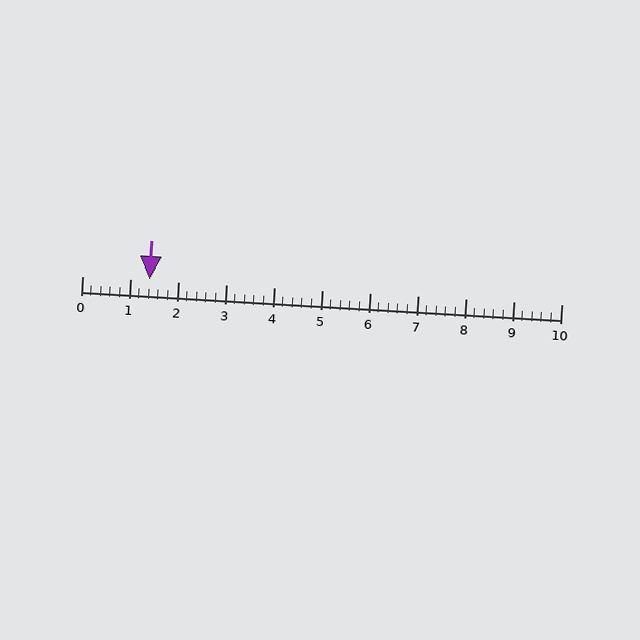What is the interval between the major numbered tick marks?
The major tick marks are spaced 1 units apart.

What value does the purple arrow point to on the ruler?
The purple arrow points to approximately 1.4.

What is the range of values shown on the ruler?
The ruler shows values from 0 to 10.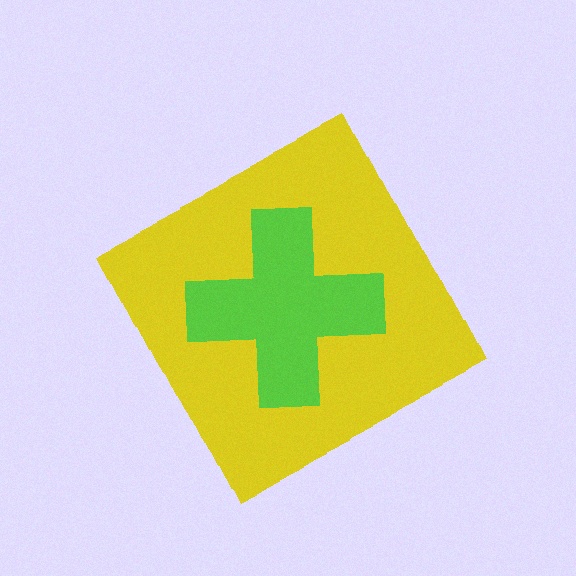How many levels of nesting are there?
2.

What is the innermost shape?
The lime cross.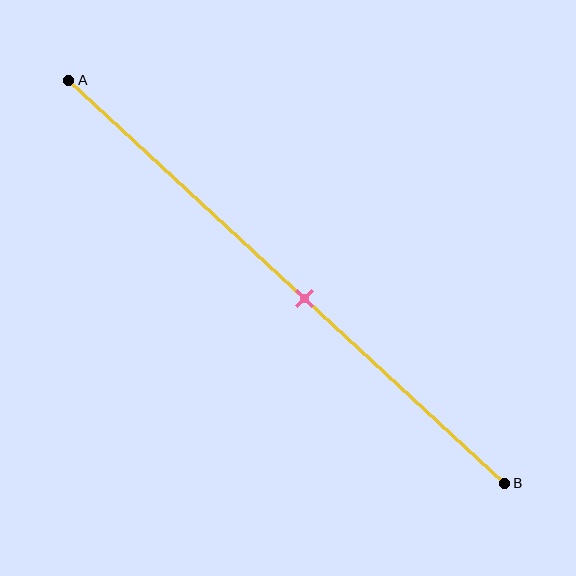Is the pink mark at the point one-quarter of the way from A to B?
No, the mark is at about 55% from A, not at the 25% one-quarter point.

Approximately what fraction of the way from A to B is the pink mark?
The pink mark is approximately 55% of the way from A to B.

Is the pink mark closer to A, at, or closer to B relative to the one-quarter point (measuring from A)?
The pink mark is closer to point B than the one-quarter point of segment AB.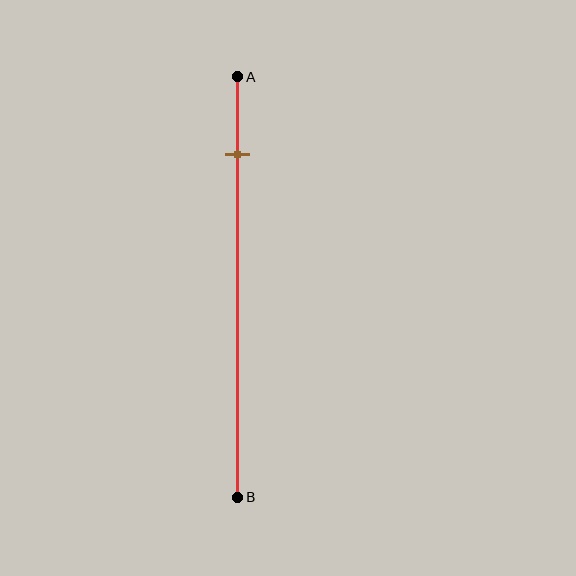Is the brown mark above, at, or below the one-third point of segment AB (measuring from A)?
The brown mark is above the one-third point of segment AB.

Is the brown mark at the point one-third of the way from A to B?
No, the mark is at about 20% from A, not at the 33% one-third point.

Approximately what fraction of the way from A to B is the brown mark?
The brown mark is approximately 20% of the way from A to B.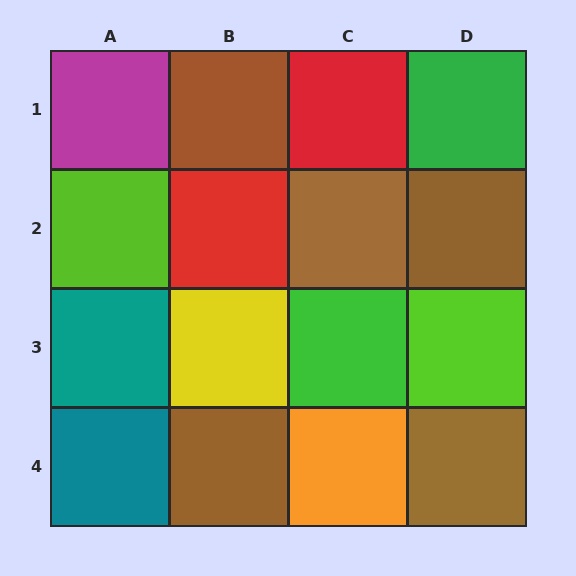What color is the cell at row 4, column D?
Brown.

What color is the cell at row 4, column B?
Brown.